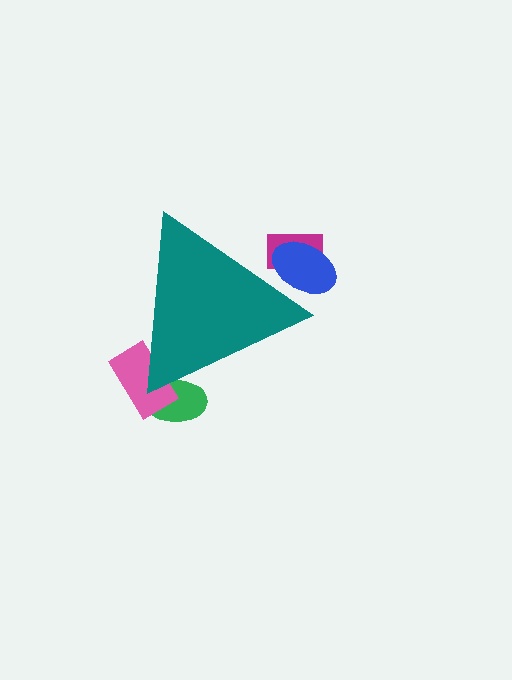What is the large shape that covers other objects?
A teal triangle.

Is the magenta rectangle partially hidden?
Yes, the magenta rectangle is partially hidden behind the teal triangle.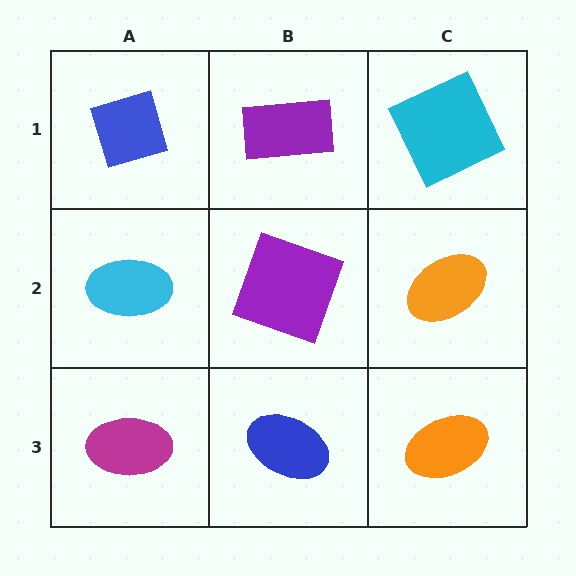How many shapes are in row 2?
3 shapes.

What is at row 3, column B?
A blue ellipse.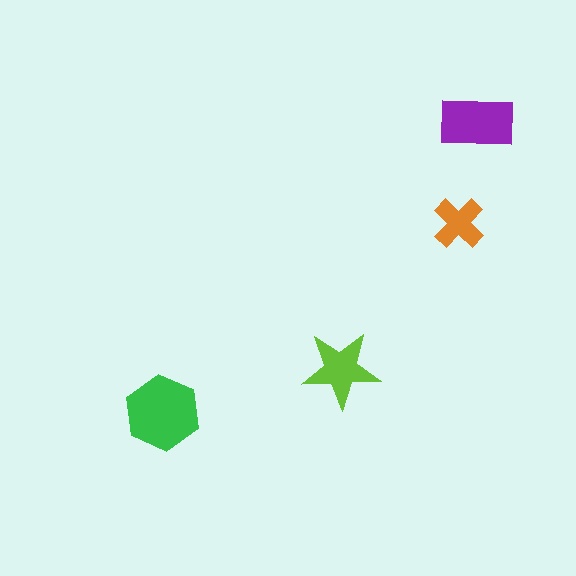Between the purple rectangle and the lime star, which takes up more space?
The purple rectangle.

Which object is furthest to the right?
The purple rectangle is rightmost.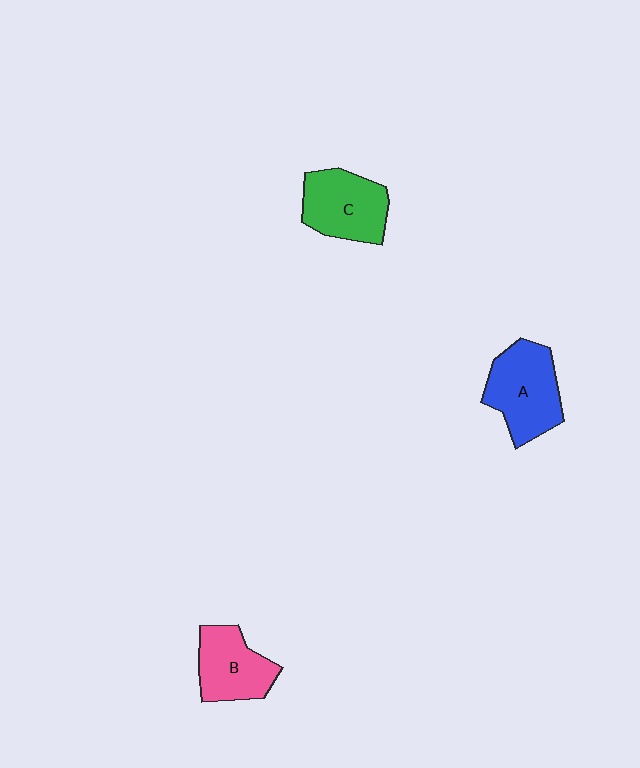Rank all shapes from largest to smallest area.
From largest to smallest: A (blue), C (green), B (pink).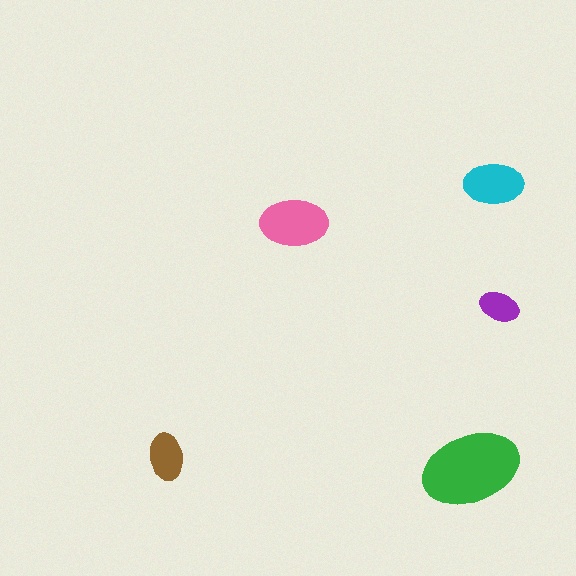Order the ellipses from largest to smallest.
the green one, the pink one, the cyan one, the brown one, the purple one.